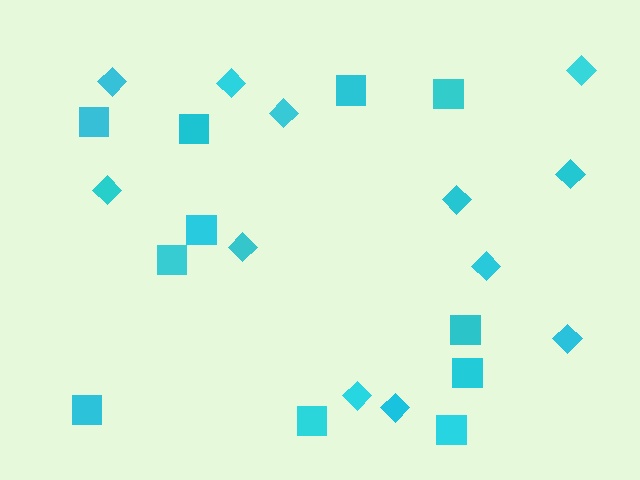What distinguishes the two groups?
There are 2 groups: one group of squares (11) and one group of diamonds (12).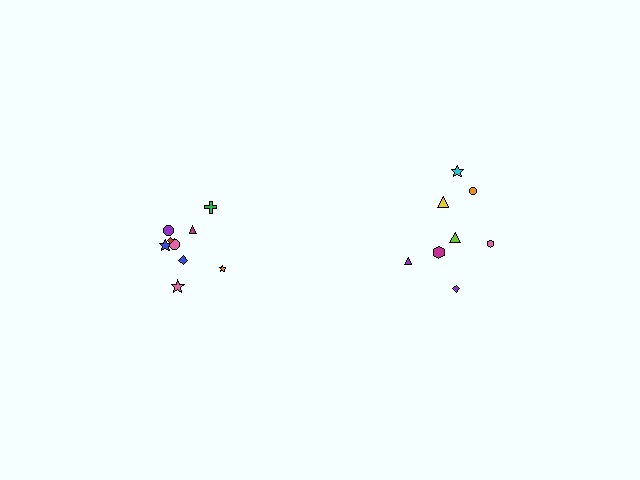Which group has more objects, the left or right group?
The left group.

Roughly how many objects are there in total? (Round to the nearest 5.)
Roughly 20 objects in total.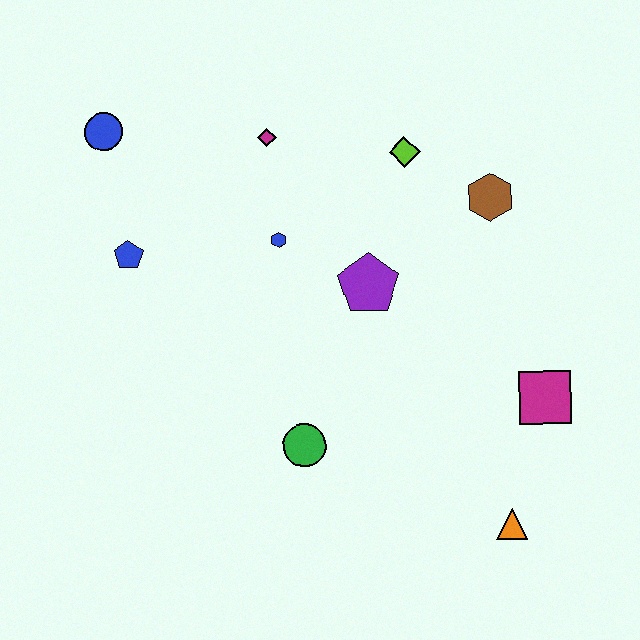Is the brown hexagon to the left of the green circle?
No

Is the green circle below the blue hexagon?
Yes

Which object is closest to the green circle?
The purple pentagon is closest to the green circle.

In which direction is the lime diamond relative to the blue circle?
The lime diamond is to the right of the blue circle.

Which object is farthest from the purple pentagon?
The blue circle is farthest from the purple pentagon.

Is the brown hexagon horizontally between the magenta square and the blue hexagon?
Yes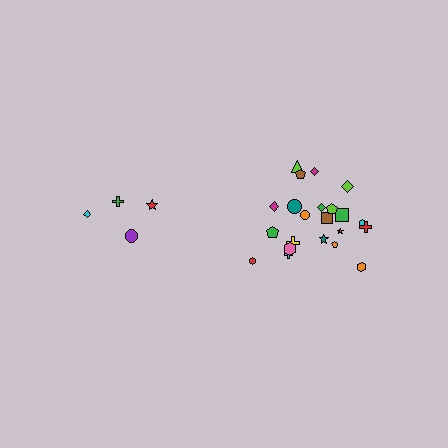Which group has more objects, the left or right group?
The right group.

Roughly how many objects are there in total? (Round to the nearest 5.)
Roughly 25 objects in total.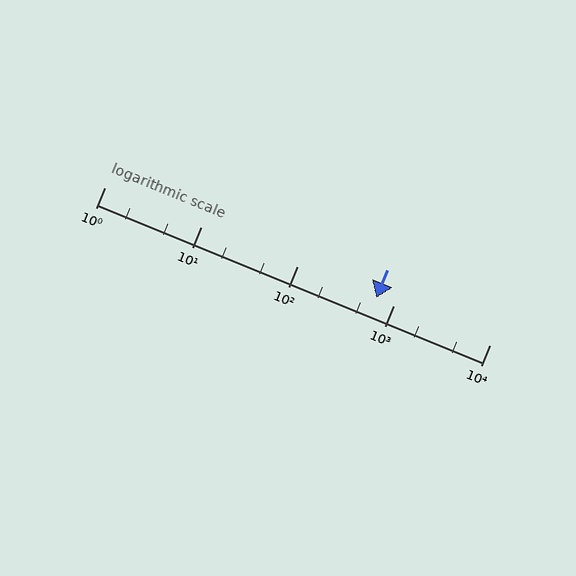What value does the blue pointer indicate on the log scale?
The pointer indicates approximately 660.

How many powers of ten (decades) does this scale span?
The scale spans 4 decades, from 1 to 10000.